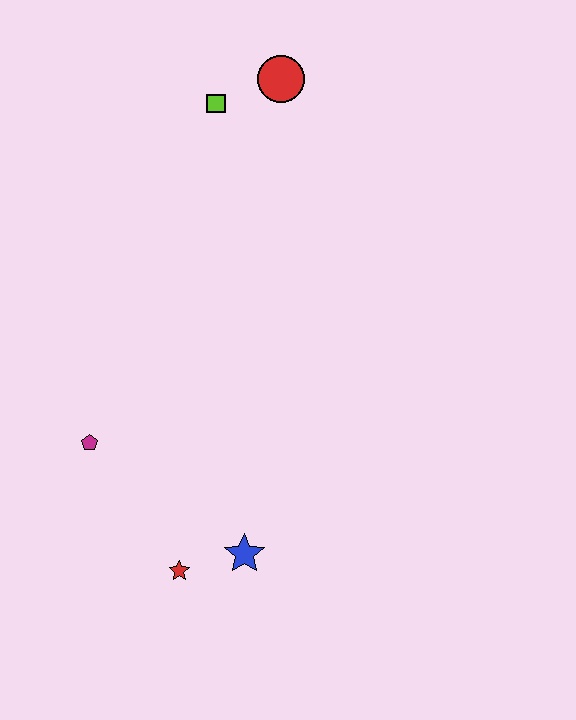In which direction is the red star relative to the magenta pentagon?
The red star is below the magenta pentagon.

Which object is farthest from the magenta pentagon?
The red circle is farthest from the magenta pentagon.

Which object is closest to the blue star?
The red star is closest to the blue star.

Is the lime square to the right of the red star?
Yes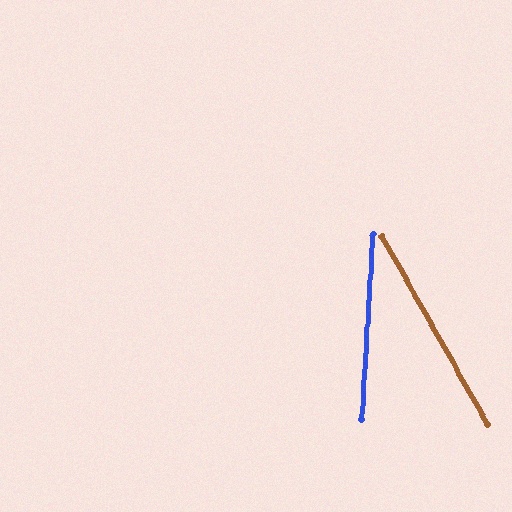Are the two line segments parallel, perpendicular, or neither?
Neither parallel nor perpendicular — they differ by about 33°.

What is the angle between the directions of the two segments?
Approximately 33 degrees.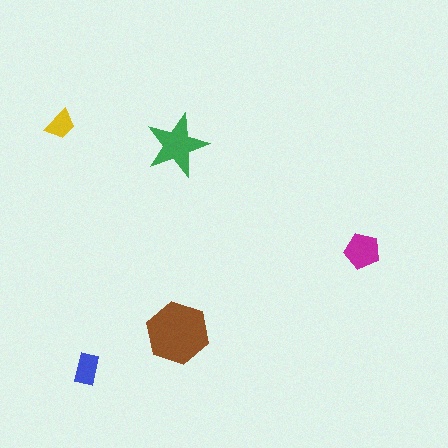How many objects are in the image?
There are 5 objects in the image.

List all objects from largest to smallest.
The brown hexagon, the green star, the magenta pentagon, the blue rectangle, the yellow trapezoid.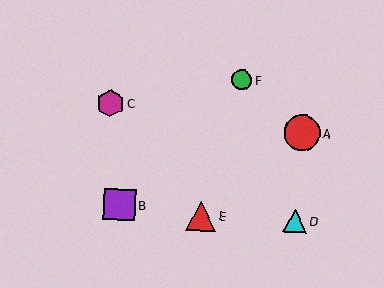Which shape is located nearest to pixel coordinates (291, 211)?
The cyan triangle (labeled D) at (295, 221) is nearest to that location.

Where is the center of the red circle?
The center of the red circle is at (302, 133).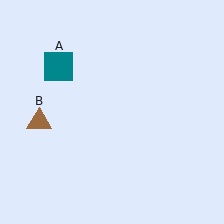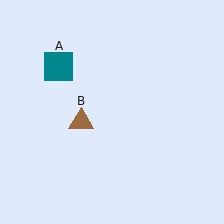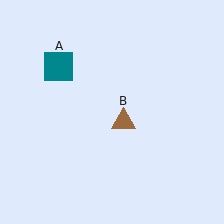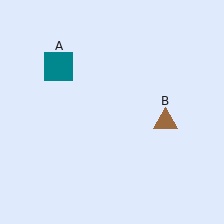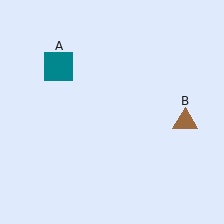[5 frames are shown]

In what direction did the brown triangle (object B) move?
The brown triangle (object B) moved right.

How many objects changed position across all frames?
1 object changed position: brown triangle (object B).